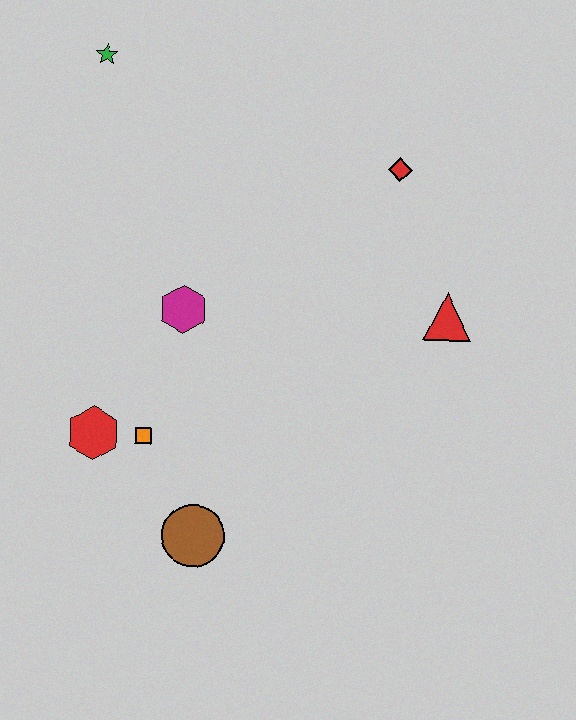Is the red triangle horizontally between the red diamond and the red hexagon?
No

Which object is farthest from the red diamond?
The brown circle is farthest from the red diamond.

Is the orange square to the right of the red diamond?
No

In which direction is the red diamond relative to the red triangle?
The red diamond is above the red triangle.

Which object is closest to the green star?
The magenta hexagon is closest to the green star.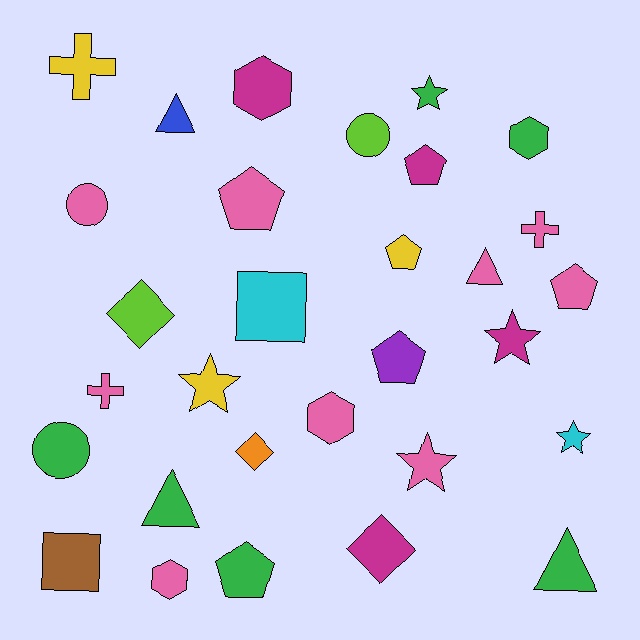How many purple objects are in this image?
There is 1 purple object.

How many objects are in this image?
There are 30 objects.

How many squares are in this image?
There are 2 squares.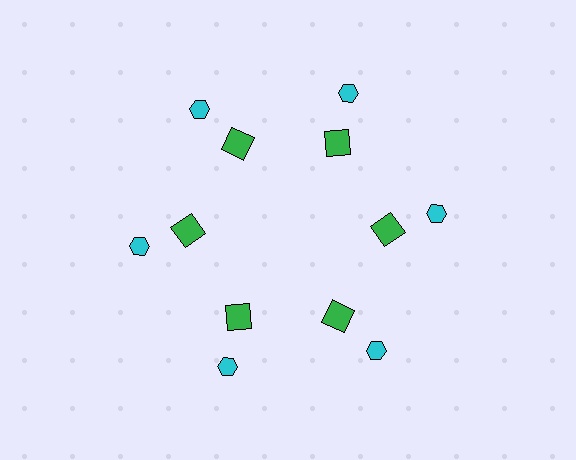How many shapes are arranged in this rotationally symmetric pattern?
There are 12 shapes, arranged in 6 groups of 2.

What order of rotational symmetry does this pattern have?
This pattern has 6-fold rotational symmetry.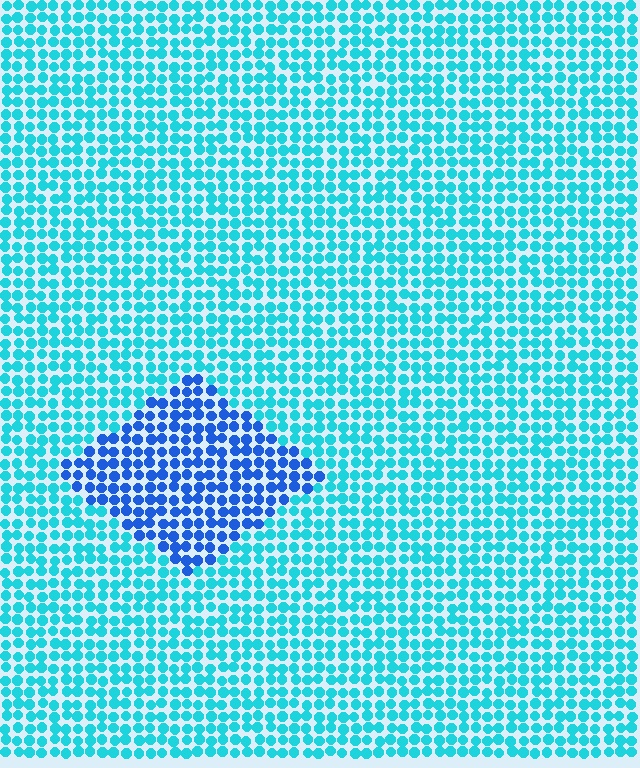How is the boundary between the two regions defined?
The boundary is defined purely by a slight shift in hue (about 38 degrees). Spacing, size, and orientation are identical on both sides.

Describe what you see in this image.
The image is filled with small cyan elements in a uniform arrangement. A diamond-shaped region is visible where the elements are tinted to a slightly different hue, forming a subtle color boundary.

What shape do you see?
I see a diamond.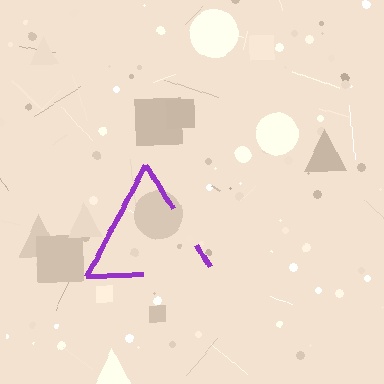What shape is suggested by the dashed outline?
The dashed outline suggests a triangle.